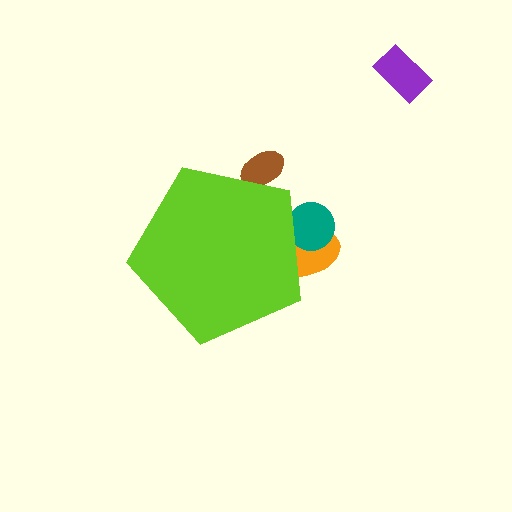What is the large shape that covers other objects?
A lime pentagon.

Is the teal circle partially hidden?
Yes, the teal circle is partially hidden behind the lime pentagon.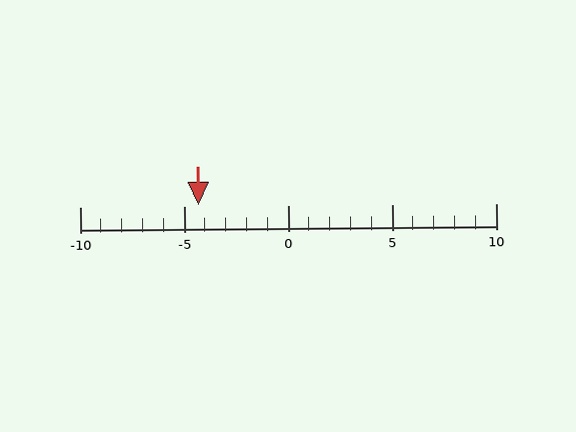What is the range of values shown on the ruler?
The ruler shows values from -10 to 10.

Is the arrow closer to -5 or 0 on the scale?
The arrow is closer to -5.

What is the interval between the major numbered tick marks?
The major tick marks are spaced 5 units apart.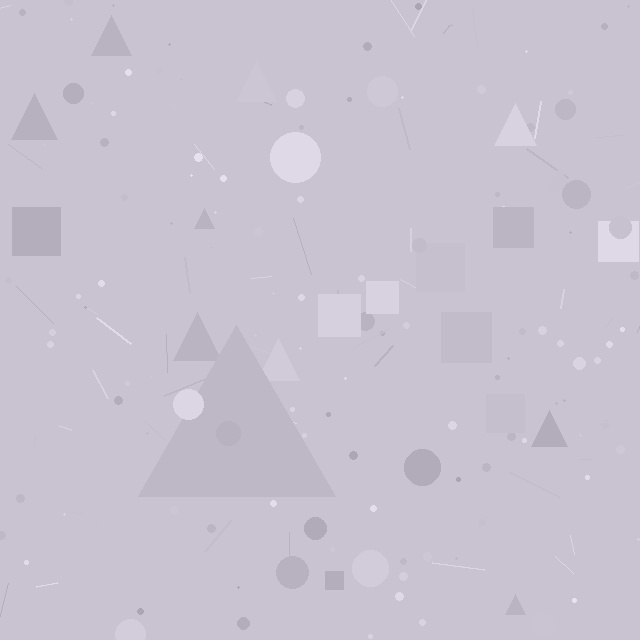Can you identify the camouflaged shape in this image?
The camouflaged shape is a triangle.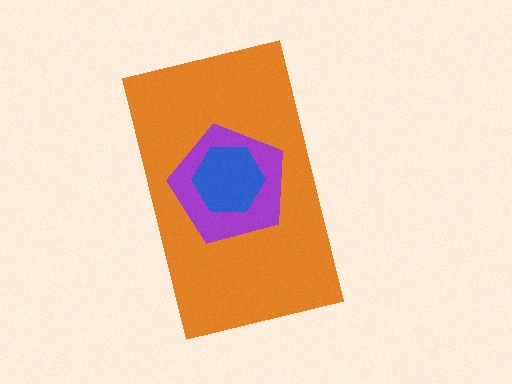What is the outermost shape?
The orange rectangle.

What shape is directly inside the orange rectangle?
The purple pentagon.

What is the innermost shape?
The blue hexagon.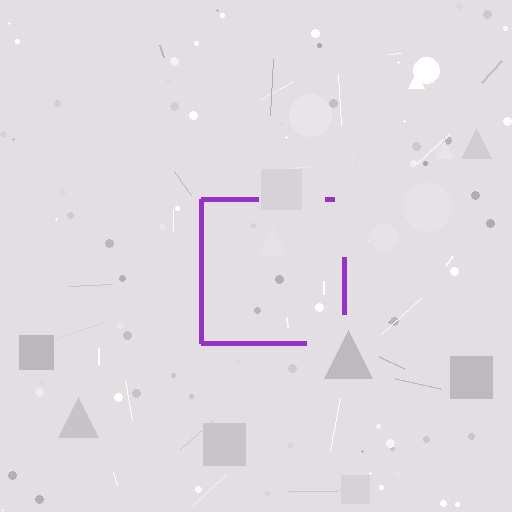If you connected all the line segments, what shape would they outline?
They would outline a square.